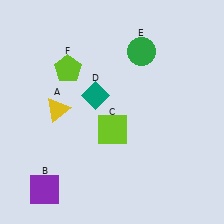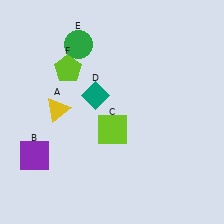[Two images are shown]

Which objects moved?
The objects that moved are: the purple square (B), the green circle (E).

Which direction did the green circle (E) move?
The green circle (E) moved left.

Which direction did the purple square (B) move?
The purple square (B) moved up.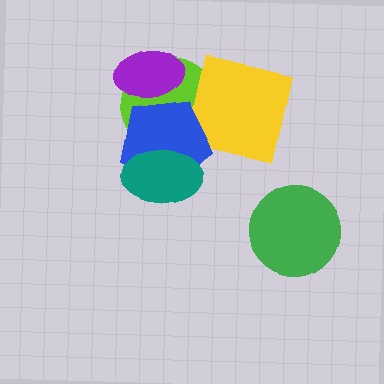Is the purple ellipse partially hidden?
Yes, it is partially covered by another shape.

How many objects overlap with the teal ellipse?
2 objects overlap with the teal ellipse.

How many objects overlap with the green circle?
0 objects overlap with the green circle.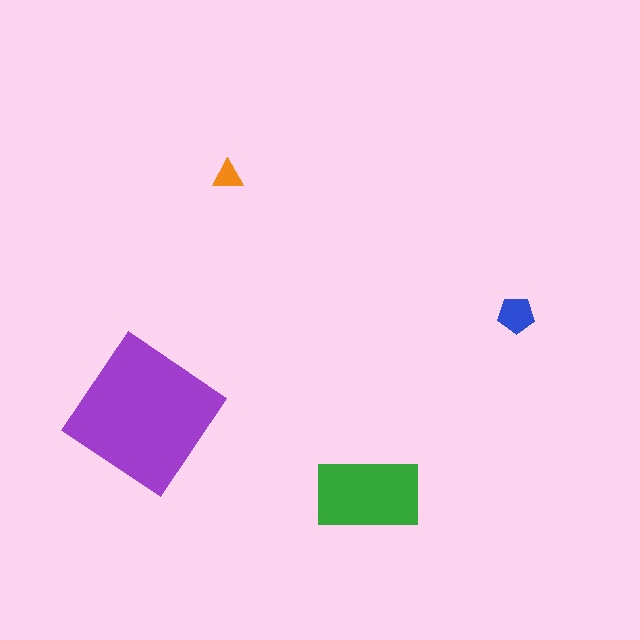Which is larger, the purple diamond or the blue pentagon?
The purple diamond.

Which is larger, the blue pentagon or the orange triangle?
The blue pentagon.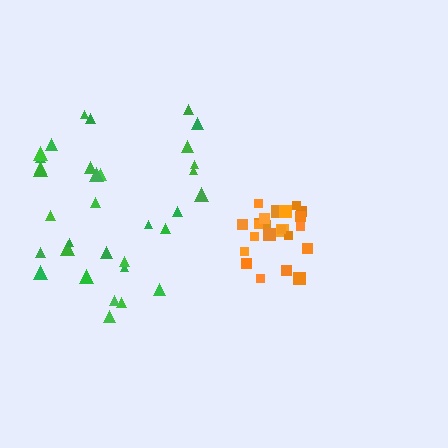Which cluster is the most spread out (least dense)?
Green.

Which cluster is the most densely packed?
Orange.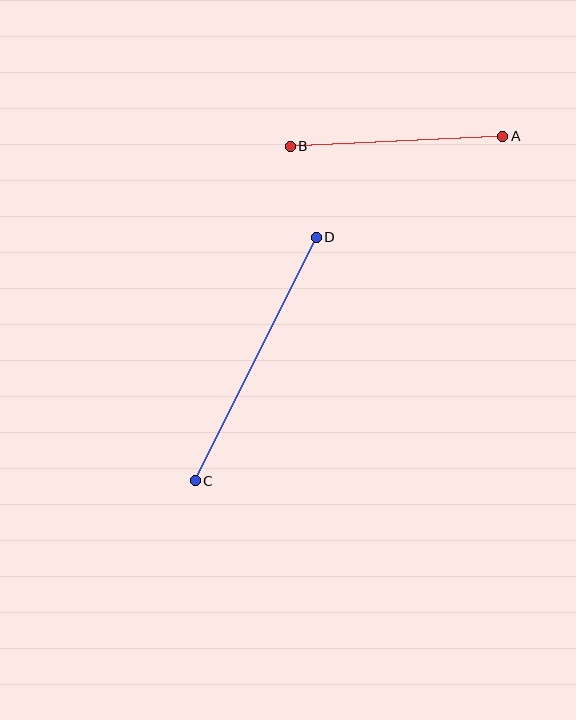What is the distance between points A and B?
The distance is approximately 213 pixels.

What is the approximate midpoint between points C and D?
The midpoint is at approximately (256, 359) pixels.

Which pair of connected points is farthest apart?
Points C and D are farthest apart.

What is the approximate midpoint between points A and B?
The midpoint is at approximately (396, 141) pixels.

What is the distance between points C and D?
The distance is approximately 272 pixels.